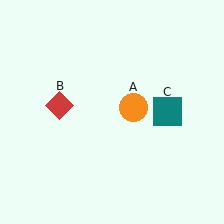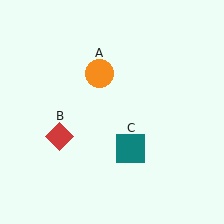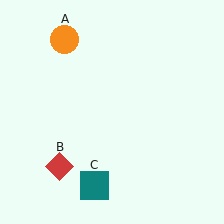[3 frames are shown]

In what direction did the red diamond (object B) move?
The red diamond (object B) moved down.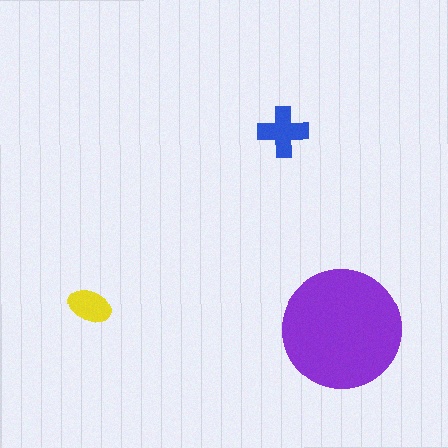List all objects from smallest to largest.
The yellow ellipse, the blue cross, the purple circle.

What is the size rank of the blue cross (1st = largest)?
2nd.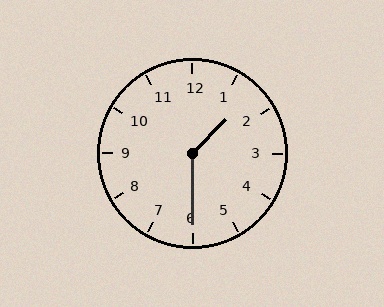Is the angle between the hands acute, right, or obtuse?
It is obtuse.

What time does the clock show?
1:30.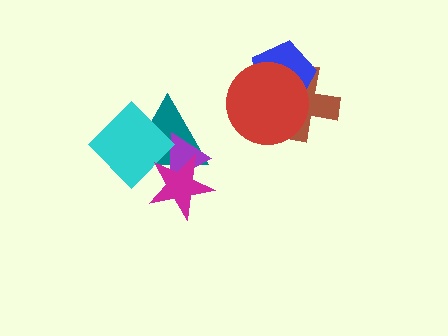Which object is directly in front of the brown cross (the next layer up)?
The blue pentagon is directly in front of the brown cross.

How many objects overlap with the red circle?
2 objects overlap with the red circle.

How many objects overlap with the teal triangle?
3 objects overlap with the teal triangle.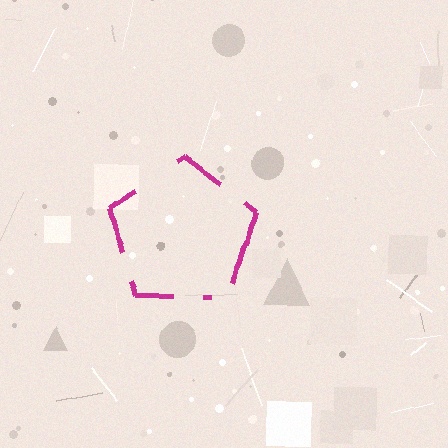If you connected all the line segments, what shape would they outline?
They would outline a pentagon.